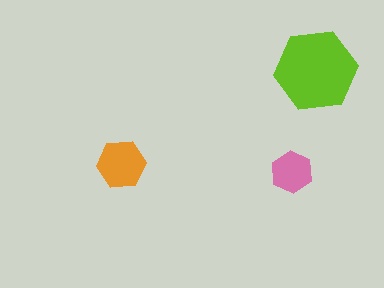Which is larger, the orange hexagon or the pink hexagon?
The orange one.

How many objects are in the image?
There are 3 objects in the image.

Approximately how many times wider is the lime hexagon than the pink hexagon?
About 2 times wider.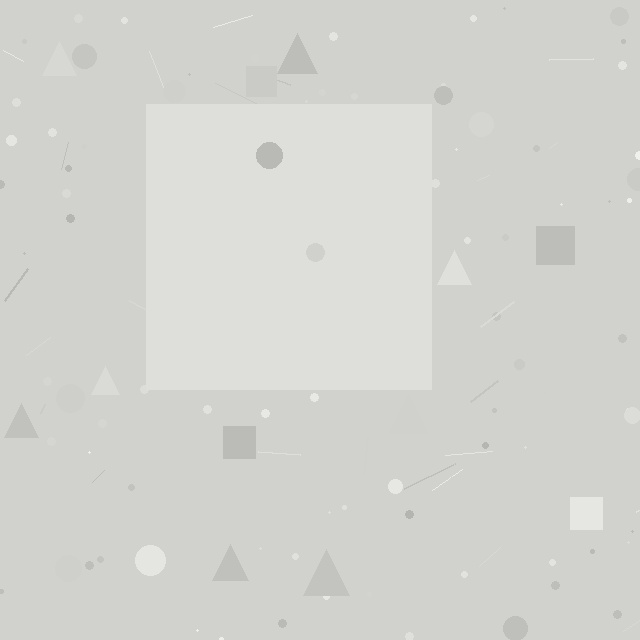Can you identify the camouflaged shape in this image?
The camouflaged shape is a square.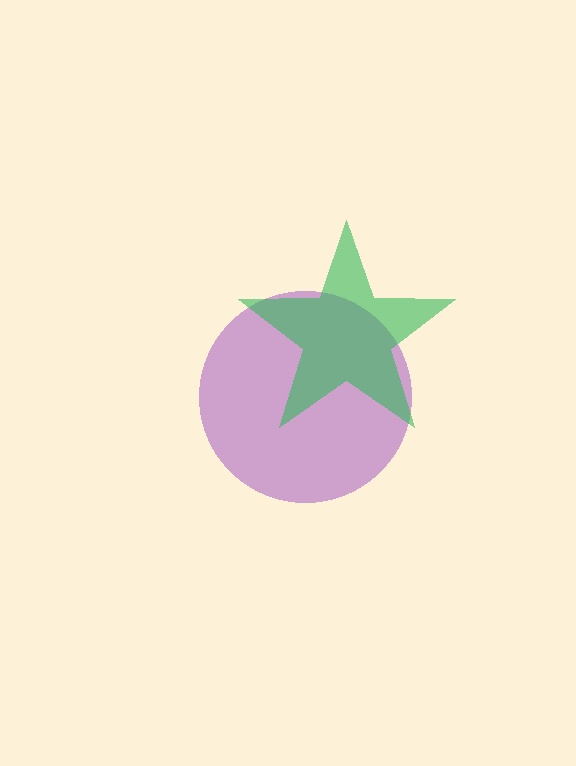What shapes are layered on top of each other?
The layered shapes are: a purple circle, a green star.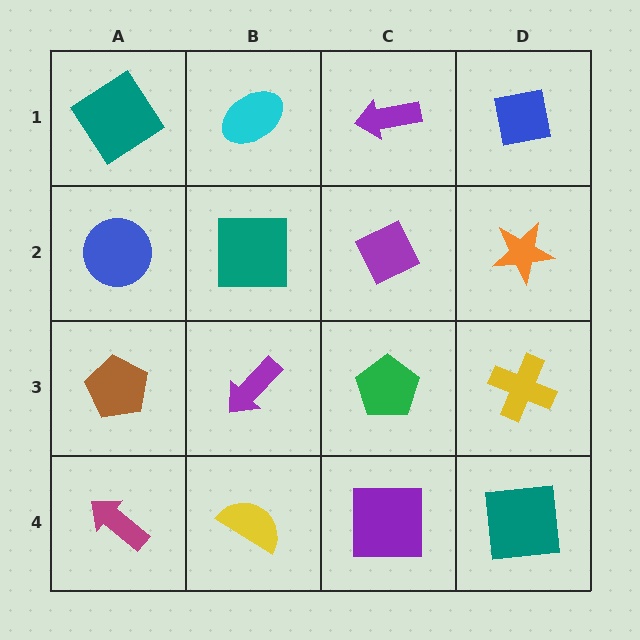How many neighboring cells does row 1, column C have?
3.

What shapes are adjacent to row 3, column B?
A teal square (row 2, column B), a yellow semicircle (row 4, column B), a brown pentagon (row 3, column A), a green pentagon (row 3, column C).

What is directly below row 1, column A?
A blue circle.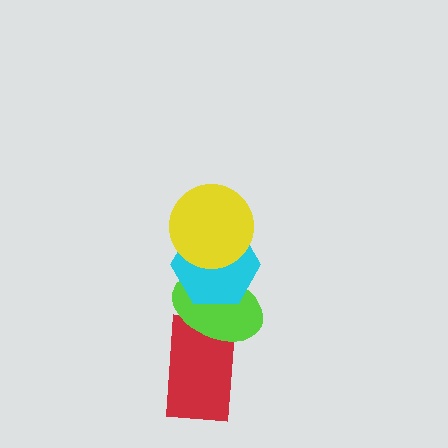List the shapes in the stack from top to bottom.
From top to bottom: the yellow circle, the cyan hexagon, the lime ellipse, the red rectangle.